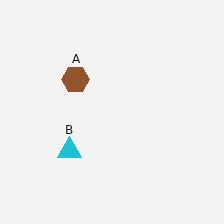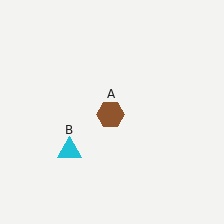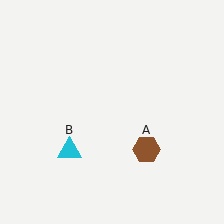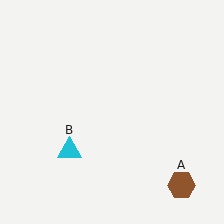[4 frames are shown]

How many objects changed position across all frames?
1 object changed position: brown hexagon (object A).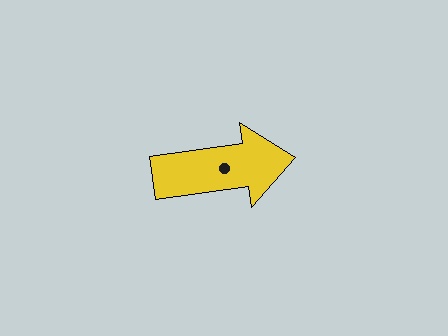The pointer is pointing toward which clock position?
Roughly 3 o'clock.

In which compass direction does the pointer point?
East.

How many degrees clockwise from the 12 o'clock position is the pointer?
Approximately 82 degrees.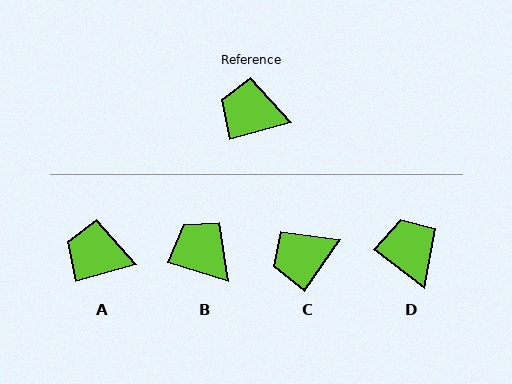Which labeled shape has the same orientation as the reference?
A.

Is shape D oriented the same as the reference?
No, it is off by about 52 degrees.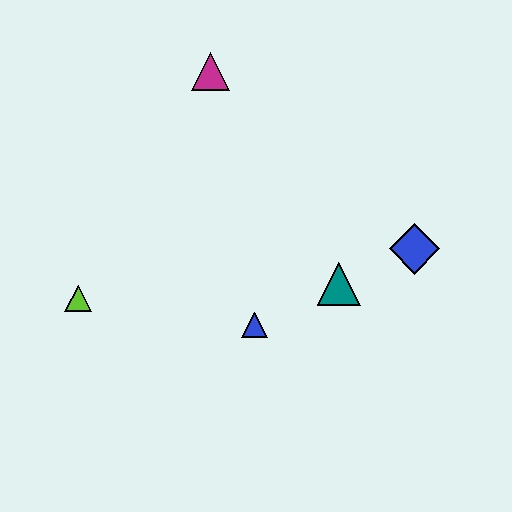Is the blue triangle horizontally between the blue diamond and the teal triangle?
No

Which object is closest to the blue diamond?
The teal triangle is closest to the blue diamond.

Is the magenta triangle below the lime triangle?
No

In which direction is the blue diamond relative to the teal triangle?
The blue diamond is to the right of the teal triangle.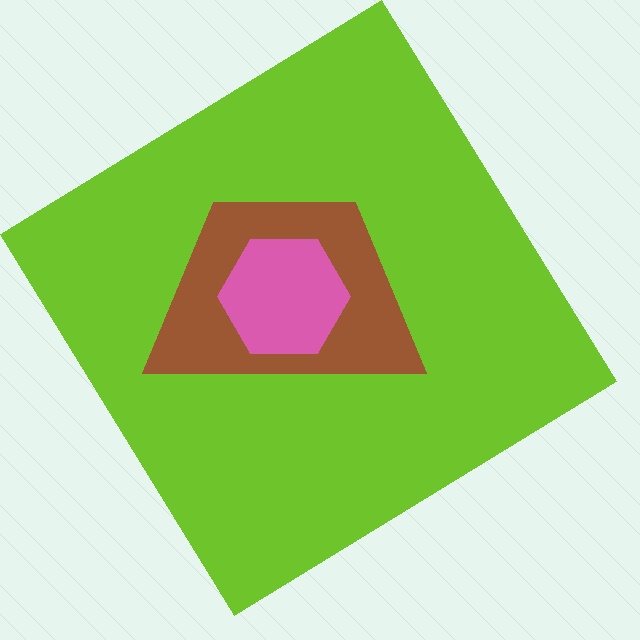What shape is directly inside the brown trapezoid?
The pink hexagon.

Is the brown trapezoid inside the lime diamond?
Yes.